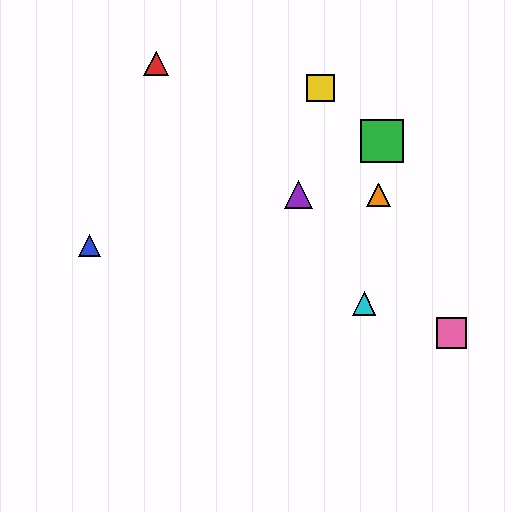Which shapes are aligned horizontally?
The purple triangle, the orange triangle are aligned horizontally.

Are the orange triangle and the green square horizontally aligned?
No, the orange triangle is at y≈195 and the green square is at y≈141.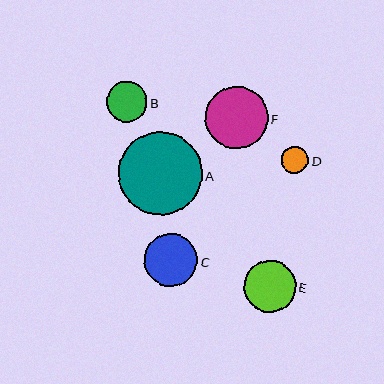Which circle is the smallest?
Circle D is the smallest with a size of approximately 27 pixels.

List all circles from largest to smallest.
From largest to smallest: A, F, C, E, B, D.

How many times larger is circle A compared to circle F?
Circle A is approximately 1.3 times the size of circle F.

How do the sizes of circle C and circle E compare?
Circle C and circle E are approximately the same size.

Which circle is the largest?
Circle A is the largest with a size of approximately 83 pixels.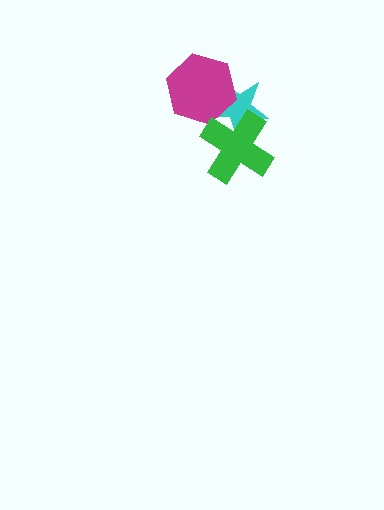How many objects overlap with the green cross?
1 object overlaps with the green cross.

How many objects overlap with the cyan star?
2 objects overlap with the cyan star.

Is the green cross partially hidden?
No, no other shape covers it.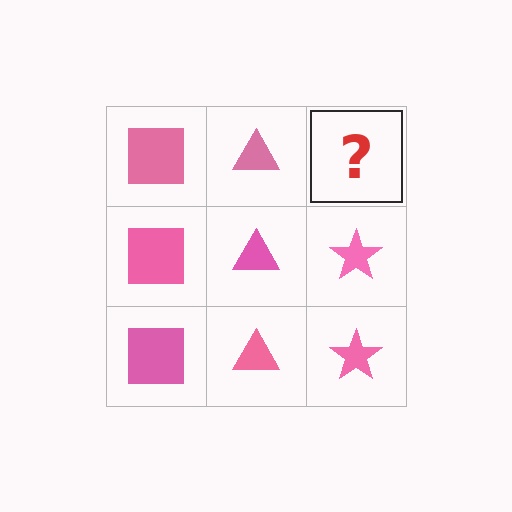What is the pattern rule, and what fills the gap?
The rule is that each column has a consistent shape. The gap should be filled with a pink star.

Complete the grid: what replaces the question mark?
The question mark should be replaced with a pink star.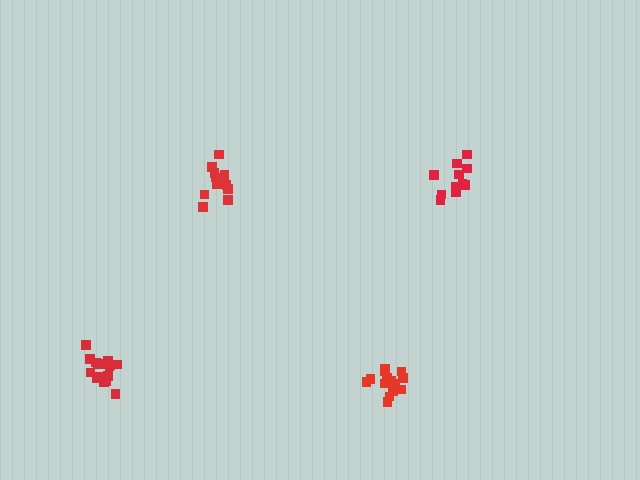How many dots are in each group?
Group 1: 14 dots, Group 2: 17 dots, Group 3: 11 dots, Group 4: 12 dots (54 total).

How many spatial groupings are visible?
There are 4 spatial groupings.